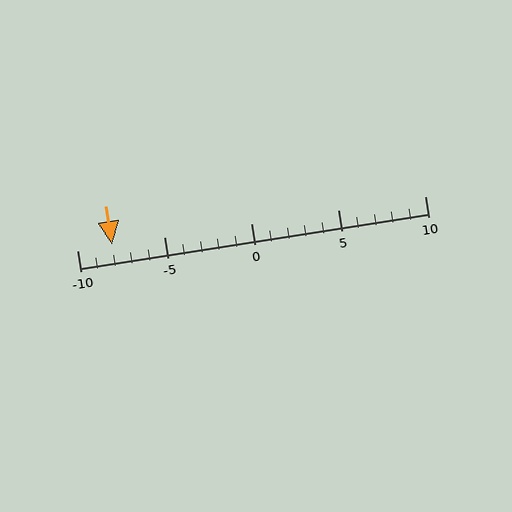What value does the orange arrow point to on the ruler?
The orange arrow points to approximately -8.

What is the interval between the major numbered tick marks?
The major tick marks are spaced 5 units apart.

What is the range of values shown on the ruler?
The ruler shows values from -10 to 10.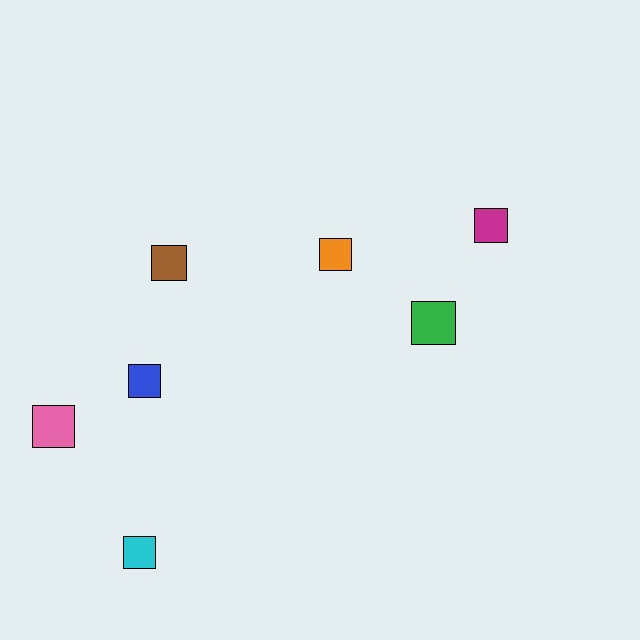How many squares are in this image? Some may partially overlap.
There are 7 squares.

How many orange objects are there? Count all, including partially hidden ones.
There is 1 orange object.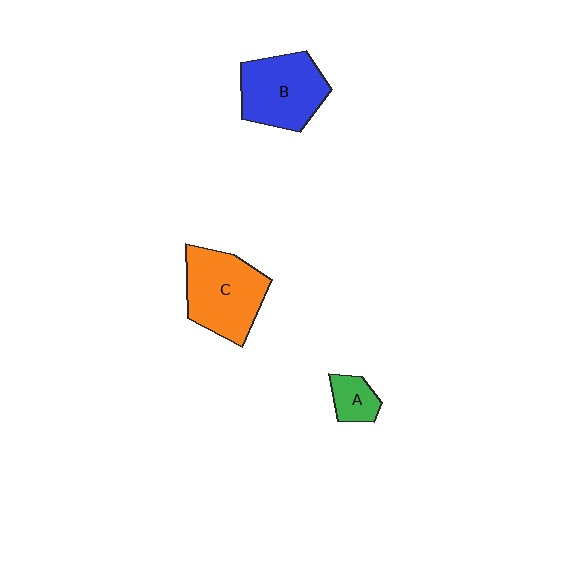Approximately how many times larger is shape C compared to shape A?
Approximately 3.0 times.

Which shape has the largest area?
Shape C (orange).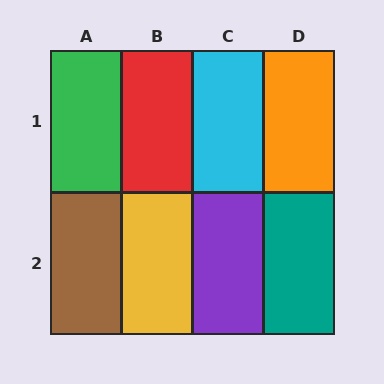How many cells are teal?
1 cell is teal.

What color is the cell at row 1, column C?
Cyan.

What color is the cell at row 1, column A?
Green.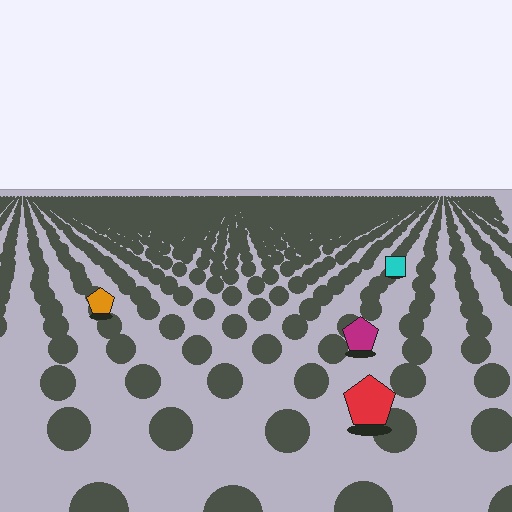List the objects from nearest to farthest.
From nearest to farthest: the red pentagon, the magenta pentagon, the orange pentagon, the cyan square.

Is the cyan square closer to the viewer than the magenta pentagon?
No. The magenta pentagon is closer — you can tell from the texture gradient: the ground texture is coarser near it.